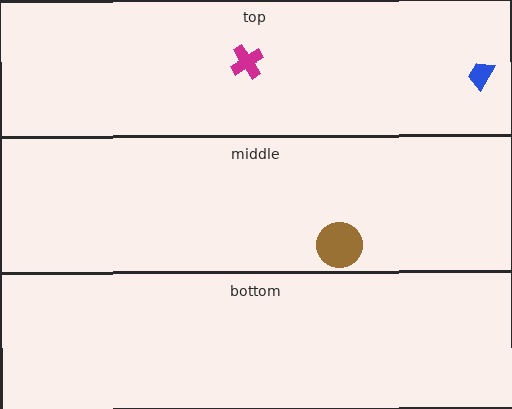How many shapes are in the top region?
2.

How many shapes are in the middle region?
1.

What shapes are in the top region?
The blue trapezoid, the magenta cross.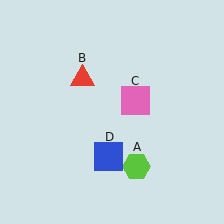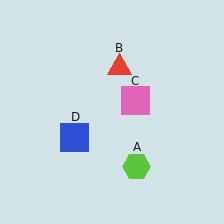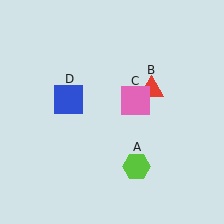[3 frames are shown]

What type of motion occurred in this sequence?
The red triangle (object B), blue square (object D) rotated clockwise around the center of the scene.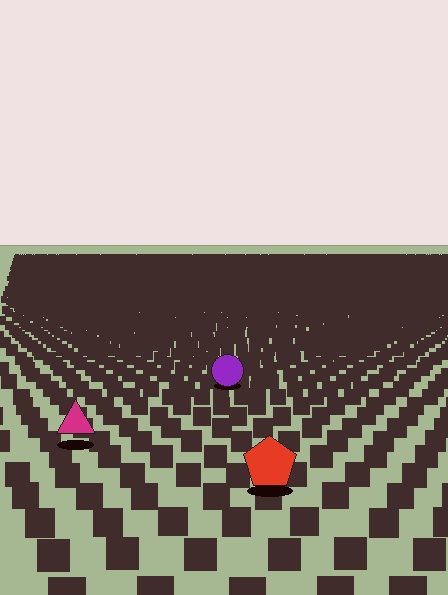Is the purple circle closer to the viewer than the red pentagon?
No. The red pentagon is closer — you can tell from the texture gradient: the ground texture is coarser near it.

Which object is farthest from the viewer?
The purple circle is farthest from the viewer. It appears smaller and the ground texture around it is denser.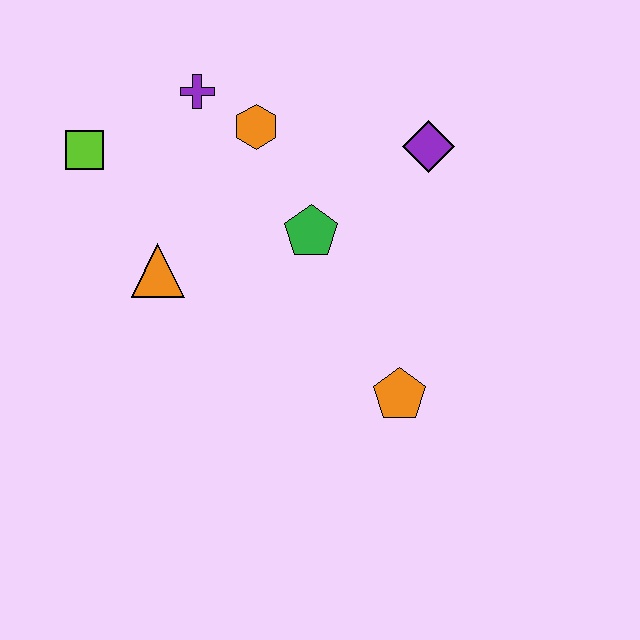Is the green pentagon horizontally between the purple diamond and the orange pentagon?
No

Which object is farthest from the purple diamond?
The lime square is farthest from the purple diamond.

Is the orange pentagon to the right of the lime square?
Yes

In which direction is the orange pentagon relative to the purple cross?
The orange pentagon is below the purple cross.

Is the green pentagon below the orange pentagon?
No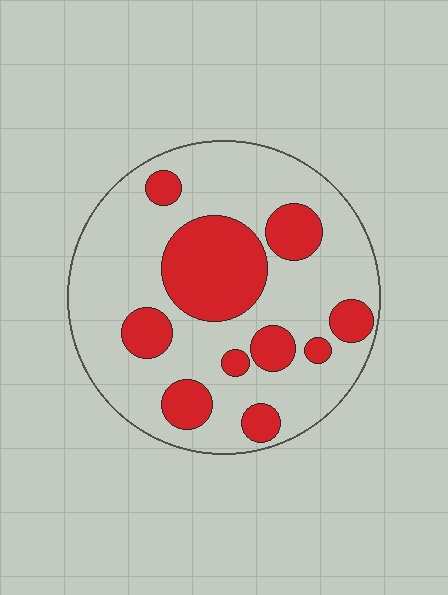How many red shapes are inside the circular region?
10.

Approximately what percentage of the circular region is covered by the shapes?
Approximately 30%.